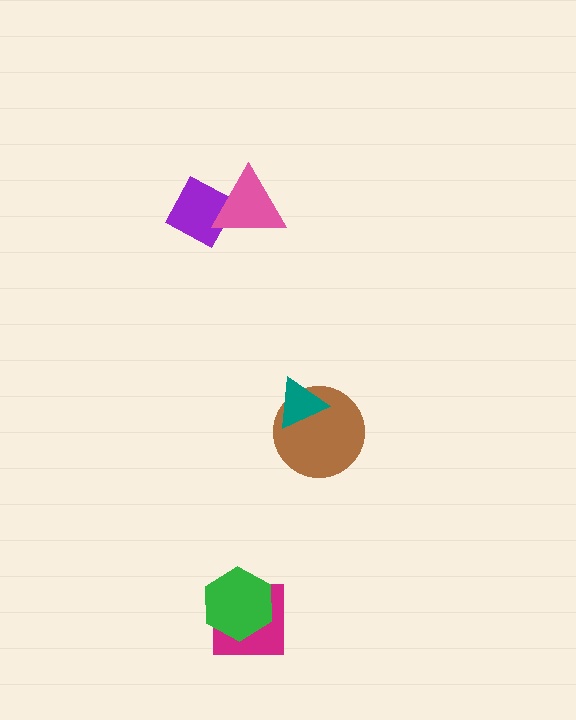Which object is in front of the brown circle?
The teal triangle is in front of the brown circle.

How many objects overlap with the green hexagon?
1 object overlaps with the green hexagon.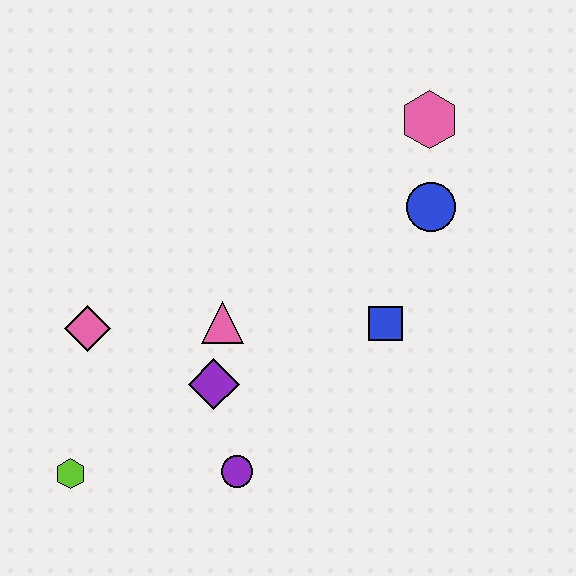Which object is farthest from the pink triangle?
The pink hexagon is farthest from the pink triangle.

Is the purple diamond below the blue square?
Yes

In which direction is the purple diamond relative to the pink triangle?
The purple diamond is below the pink triangle.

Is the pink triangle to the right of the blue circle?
No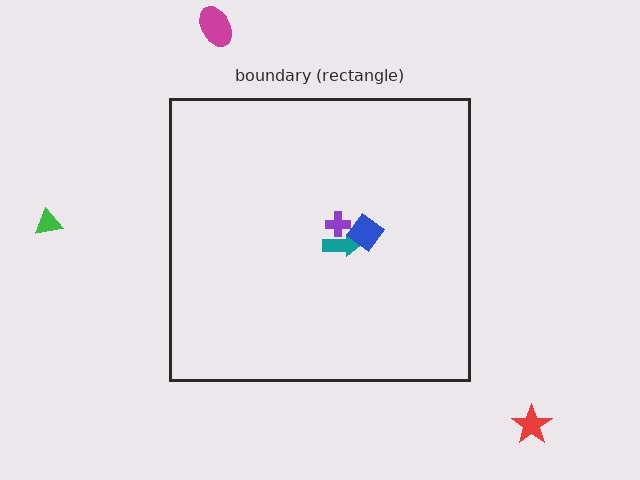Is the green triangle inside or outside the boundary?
Outside.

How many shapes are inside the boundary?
3 inside, 3 outside.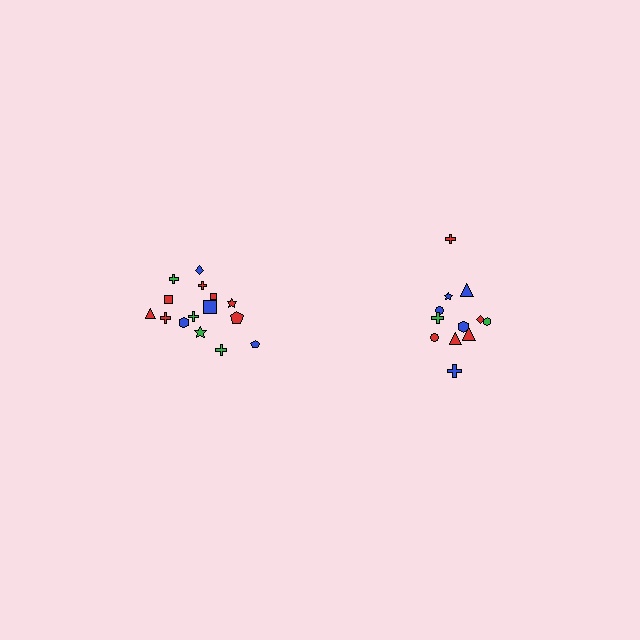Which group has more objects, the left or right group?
The left group.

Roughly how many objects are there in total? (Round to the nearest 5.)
Roughly 25 objects in total.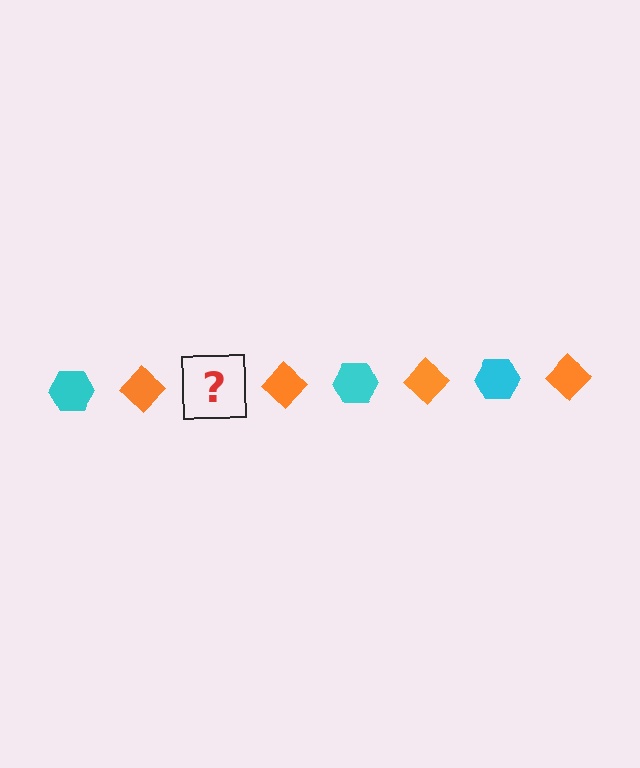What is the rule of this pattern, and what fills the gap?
The rule is that the pattern alternates between cyan hexagon and orange diamond. The gap should be filled with a cyan hexagon.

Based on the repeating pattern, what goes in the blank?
The blank should be a cyan hexagon.